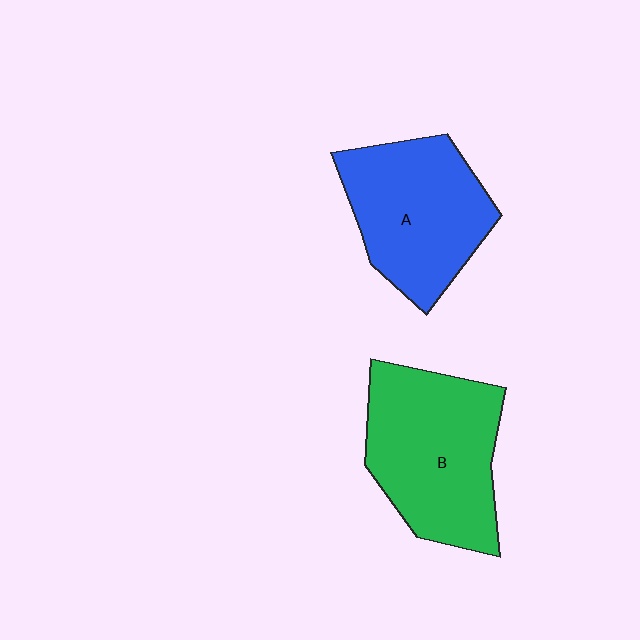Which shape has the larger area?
Shape B (green).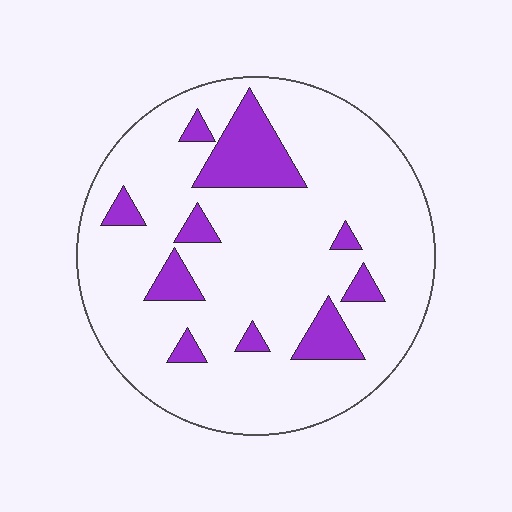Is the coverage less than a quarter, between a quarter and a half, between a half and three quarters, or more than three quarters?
Less than a quarter.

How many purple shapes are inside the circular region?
10.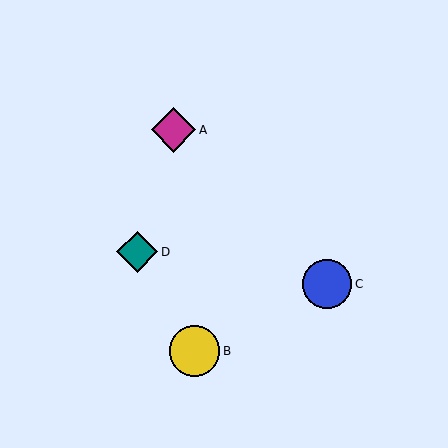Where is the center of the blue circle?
The center of the blue circle is at (327, 284).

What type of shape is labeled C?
Shape C is a blue circle.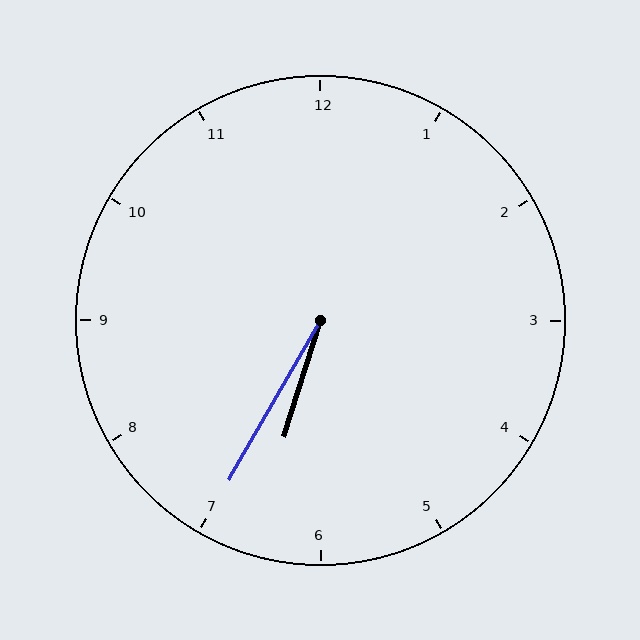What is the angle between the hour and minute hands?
Approximately 12 degrees.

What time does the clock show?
6:35.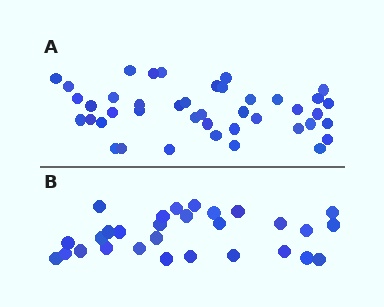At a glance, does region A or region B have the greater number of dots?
Region A (the top region) has more dots.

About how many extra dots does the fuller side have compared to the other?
Region A has approximately 15 more dots than region B.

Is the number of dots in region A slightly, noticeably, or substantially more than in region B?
Region A has noticeably more, but not dramatically so. The ratio is roughly 1.4 to 1.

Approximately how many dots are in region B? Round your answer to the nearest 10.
About 30 dots. (The exact count is 29, which rounds to 30.)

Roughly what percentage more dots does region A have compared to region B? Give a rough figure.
About 45% more.